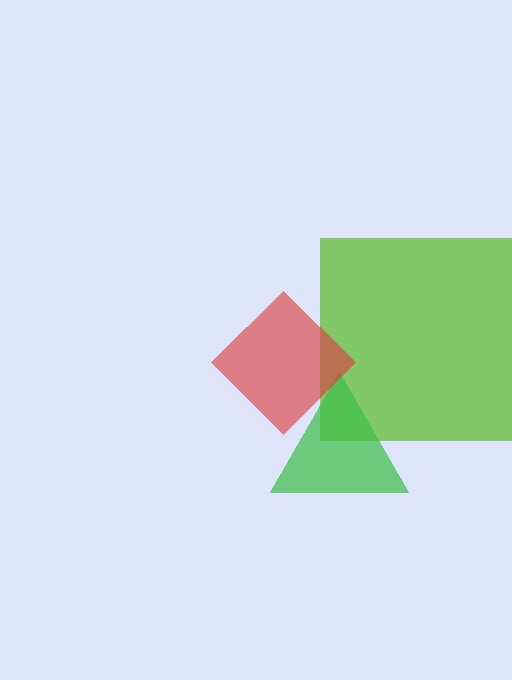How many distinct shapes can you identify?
There are 3 distinct shapes: a lime square, a green triangle, a red diamond.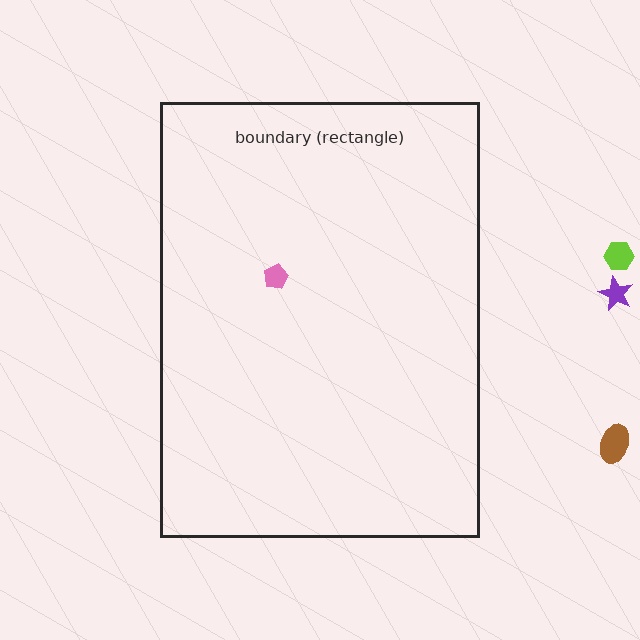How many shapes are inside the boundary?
1 inside, 3 outside.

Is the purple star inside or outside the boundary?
Outside.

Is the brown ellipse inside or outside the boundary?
Outside.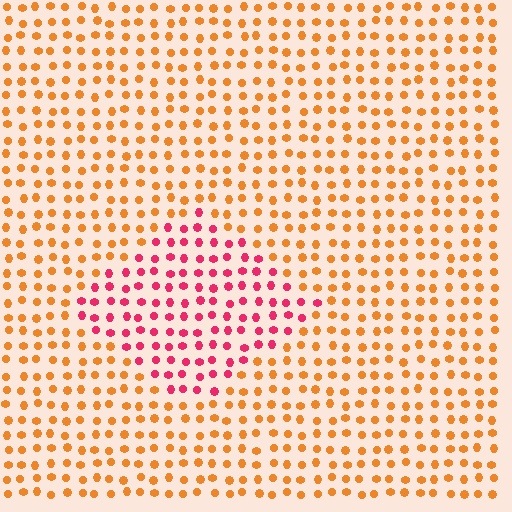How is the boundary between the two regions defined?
The boundary is defined purely by a slight shift in hue (about 49 degrees). Spacing, size, and orientation are identical on both sides.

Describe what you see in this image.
The image is filled with small orange elements in a uniform arrangement. A diamond-shaped region is visible where the elements are tinted to a slightly different hue, forming a subtle color boundary.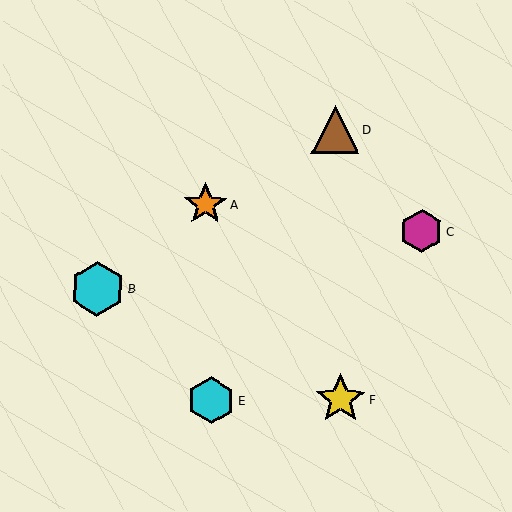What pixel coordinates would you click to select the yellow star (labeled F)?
Click at (340, 399) to select the yellow star F.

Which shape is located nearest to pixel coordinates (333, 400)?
The yellow star (labeled F) at (340, 399) is nearest to that location.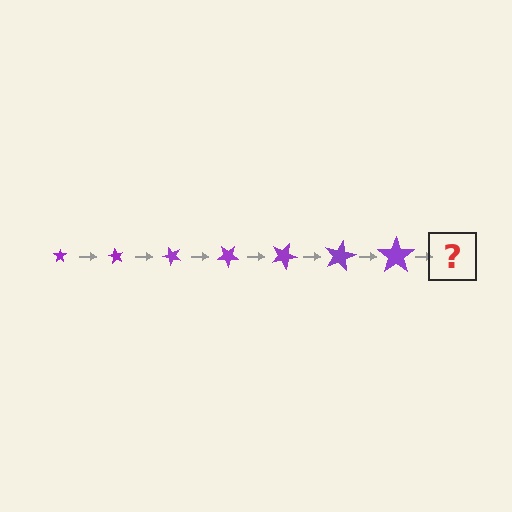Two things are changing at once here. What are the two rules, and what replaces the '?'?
The two rules are that the star grows larger each step and it rotates 60 degrees each step. The '?' should be a star, larger than the previous one and rotated 420 degrees from the start.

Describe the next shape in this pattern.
It should be a star, larger than the previous one and rotated 420 degrees from the start.